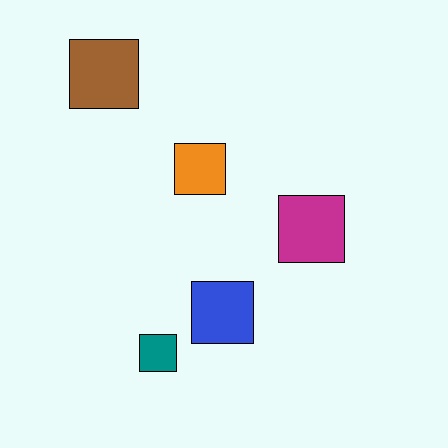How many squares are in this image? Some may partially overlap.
There are 5 squares.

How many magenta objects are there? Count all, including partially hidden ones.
There is 1 magenta object.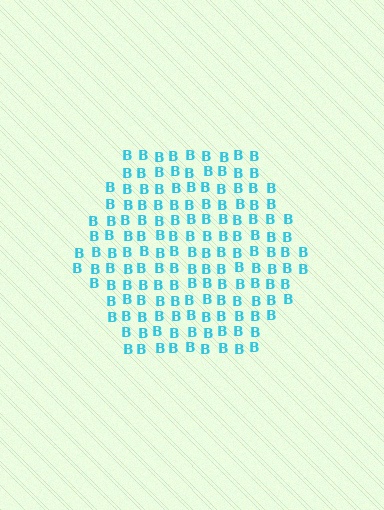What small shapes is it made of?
It is made of small letter B's.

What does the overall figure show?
The overall figure shows a hexagon.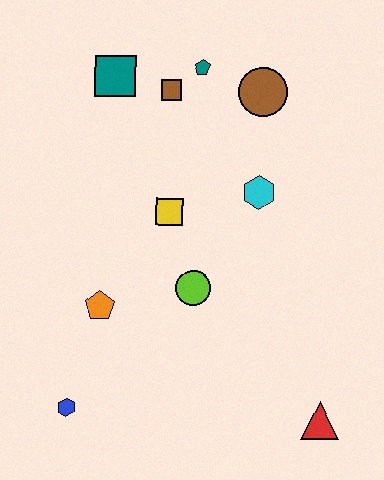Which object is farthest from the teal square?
The red triangle is farthest from the teal square.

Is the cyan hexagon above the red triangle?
Yes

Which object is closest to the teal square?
The brown square is closest to the teal square.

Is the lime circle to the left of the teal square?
No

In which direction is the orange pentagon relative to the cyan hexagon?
The orange pentagon is to the left of the cyan hexagon.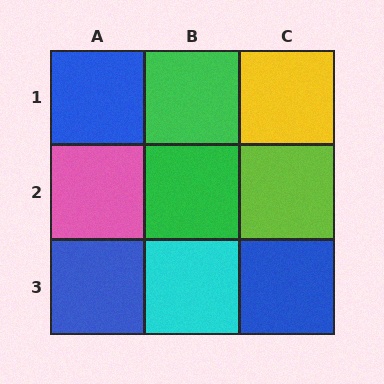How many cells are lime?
1 cell is lime.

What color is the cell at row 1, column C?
Yellow.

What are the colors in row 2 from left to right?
Pink, green, lime.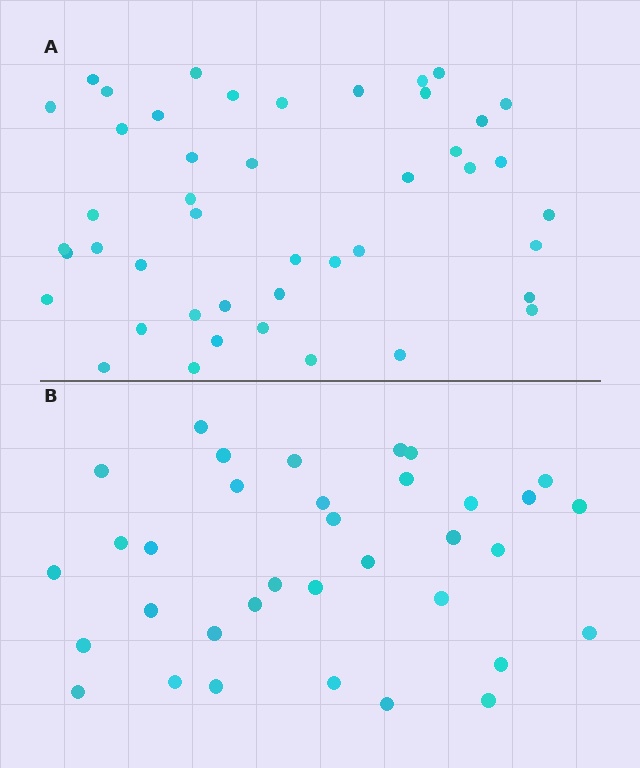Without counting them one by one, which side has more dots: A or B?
Region A (the top region) has more dots.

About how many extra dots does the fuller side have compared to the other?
Region A has roughly 10 or so more dots than region B.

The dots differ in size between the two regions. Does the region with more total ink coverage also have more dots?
No. Region B has more total ink coverage because its dots are larger, but region A actually contains more individual dots. Total area can be misleading — the number of items is what matters here.